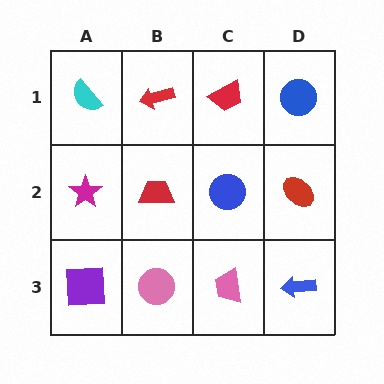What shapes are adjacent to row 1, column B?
A red trapezoid (row 2, column B), a cyan semicircle (row 1, column A), a red trapezoid (row 1, column C).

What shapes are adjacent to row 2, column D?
A blue circle (row 1, column D), a blue arrow (row 3, column D), a blue circle (row 2, column C).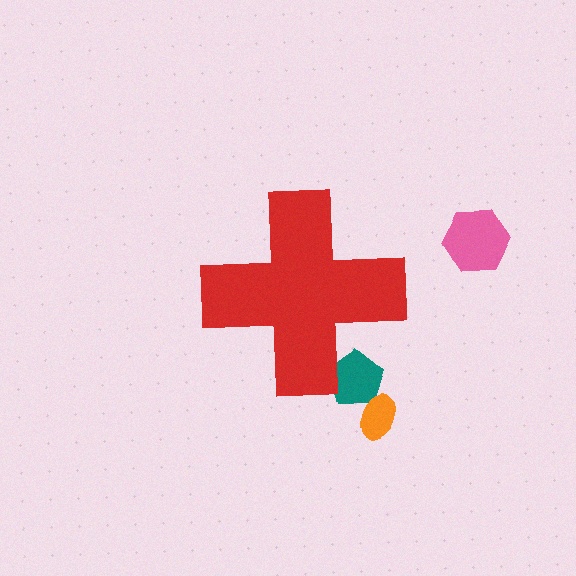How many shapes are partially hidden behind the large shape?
1 shape is partially hidden.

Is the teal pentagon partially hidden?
Yes, the teal pentagon is partially hidden behind the red cross.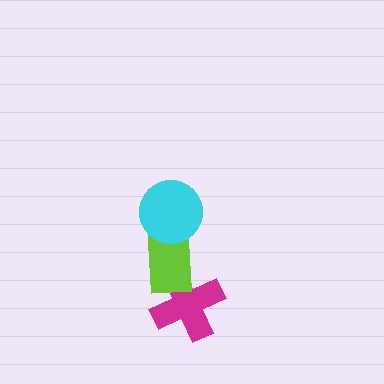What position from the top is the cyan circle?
The cyan circle is 1st from the top.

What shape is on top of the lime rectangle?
The cyan circle is on top of the lime rectangle.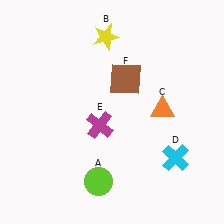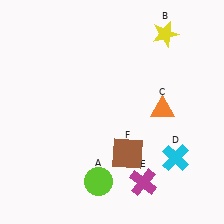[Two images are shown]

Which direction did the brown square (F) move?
The brown square (F) moved down.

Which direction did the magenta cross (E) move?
The magenta cross (E) moved down.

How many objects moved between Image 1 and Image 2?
3 objects moved between the two images.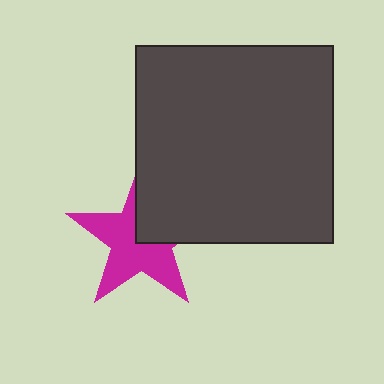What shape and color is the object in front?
The object in front is a dark gray square.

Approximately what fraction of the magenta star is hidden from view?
Roughly 36% of the magenta star is hidden behind the dark gray square.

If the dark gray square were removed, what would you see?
You would see the complete magenta star.